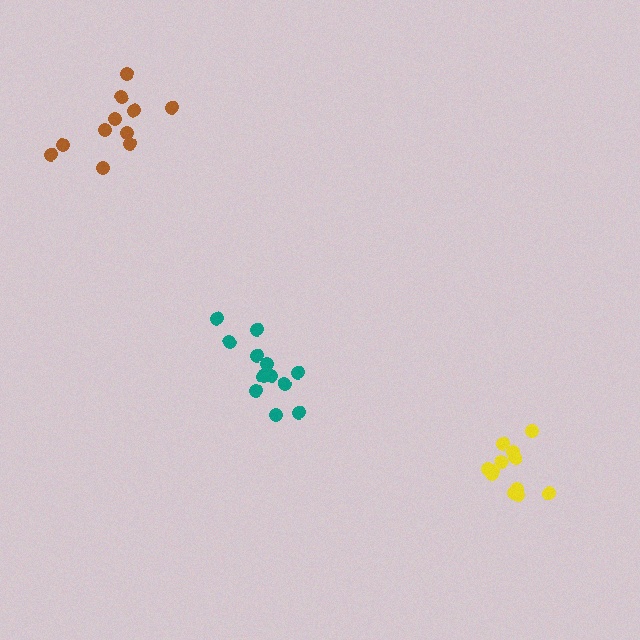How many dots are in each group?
Group 1: 12 dots, Group 2: 12 dots, Group 3: 11 dots (35 total).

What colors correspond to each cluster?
The clusters are colored: teal, yellow, brown.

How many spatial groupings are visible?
There are 3 spatial groupings.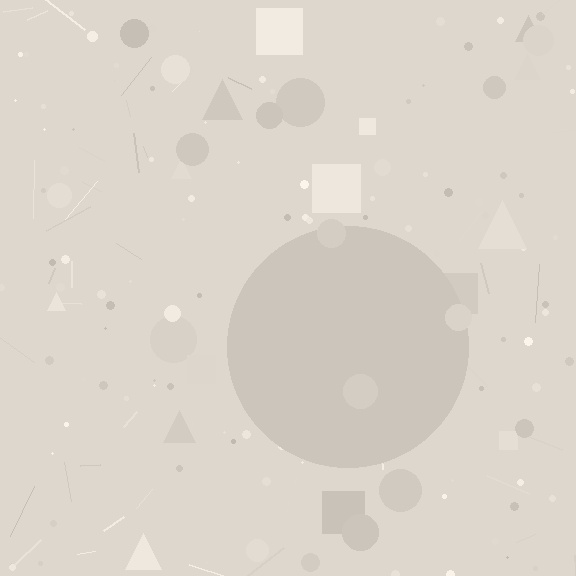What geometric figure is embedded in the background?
A circle is embedded in the background.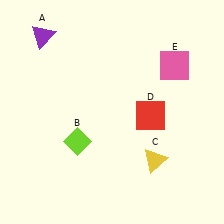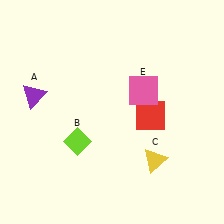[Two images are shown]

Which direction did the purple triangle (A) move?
The purple triangle (A) moved down.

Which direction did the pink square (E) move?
The pink square (E) moved left.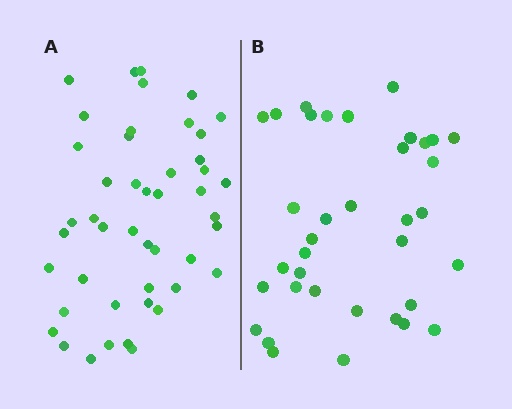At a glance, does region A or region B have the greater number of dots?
Region A (the left region) has more dots.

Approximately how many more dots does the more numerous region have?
Region A has roughly 10 or so more dots than region B.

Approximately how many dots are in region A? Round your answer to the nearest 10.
About 50 dots. (The exact count is 46, which rounds to 50.)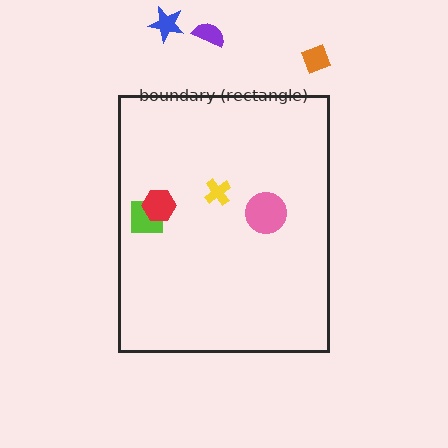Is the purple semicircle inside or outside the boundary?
Outside.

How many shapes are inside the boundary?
4 inside, 3 outside.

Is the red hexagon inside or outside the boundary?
Inside.